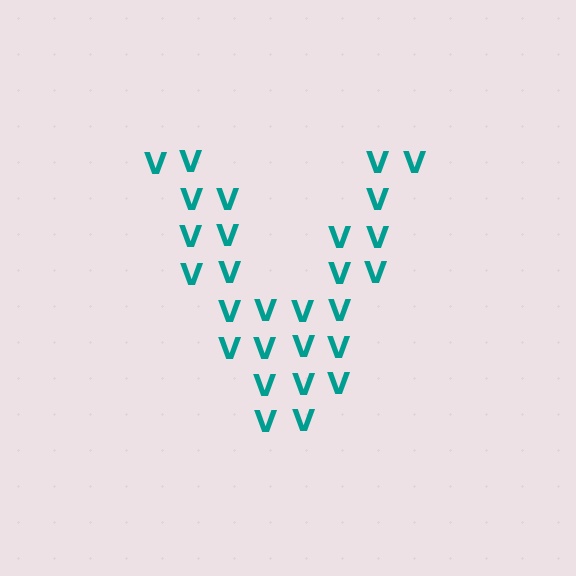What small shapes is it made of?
It is made of small letter V's.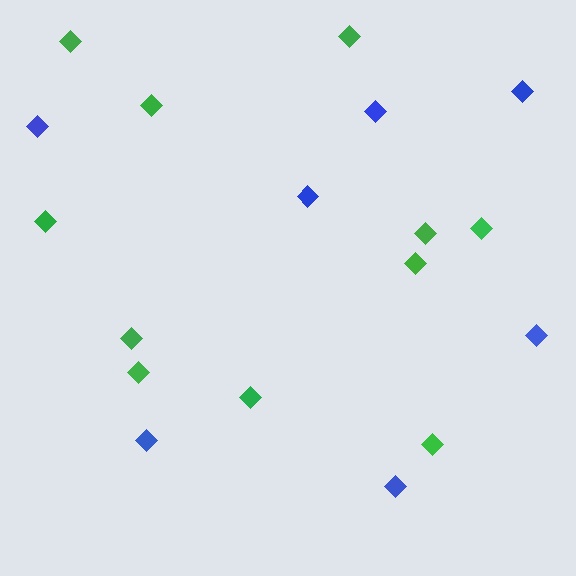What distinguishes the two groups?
There are 2 groups: one group of green diamonds (11) and one group of blue diamonds (7).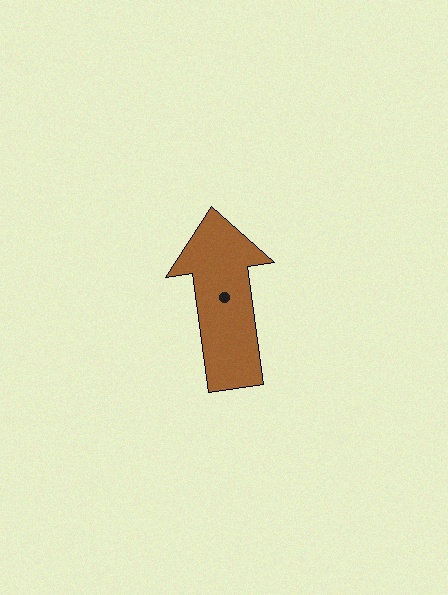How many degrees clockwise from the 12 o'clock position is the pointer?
Approximately 352 degrees.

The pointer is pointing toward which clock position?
Roughly 12 o'clock.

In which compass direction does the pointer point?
North.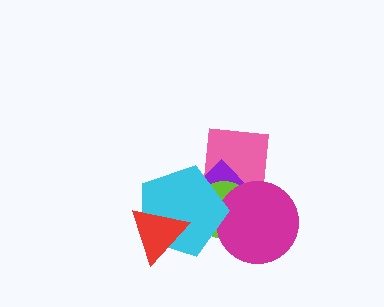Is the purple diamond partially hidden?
Yes, it is partially covered by another shape.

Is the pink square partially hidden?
Yes, it is partially covered by another shape.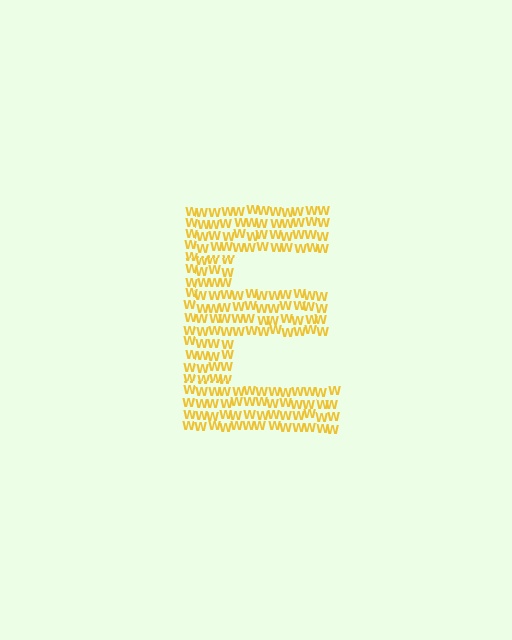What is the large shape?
The large shape is the letter E.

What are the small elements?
The small elements are letter W's.